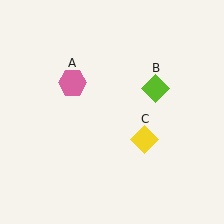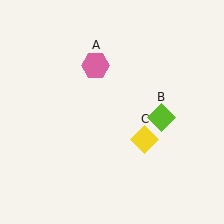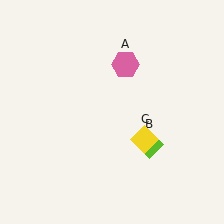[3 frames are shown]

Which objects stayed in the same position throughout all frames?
Yellow diamond (object C) remained stationary.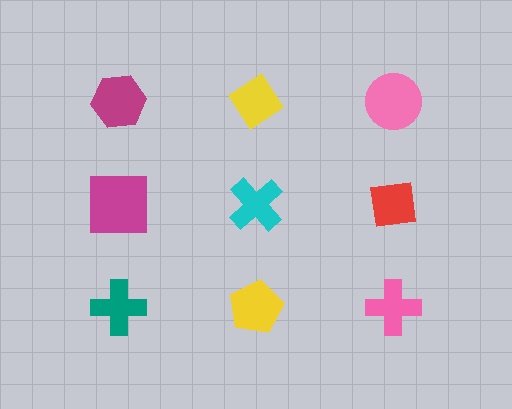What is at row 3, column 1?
A teal cross.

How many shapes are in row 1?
3 shapes.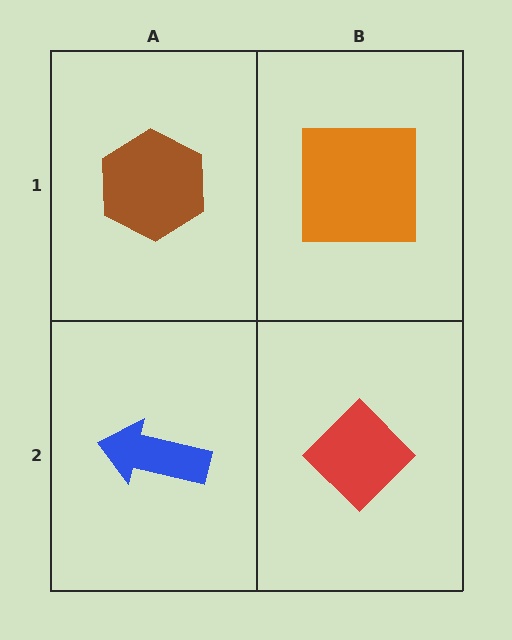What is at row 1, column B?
An orange square.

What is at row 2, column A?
A blue arrow.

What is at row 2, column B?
A red diamond.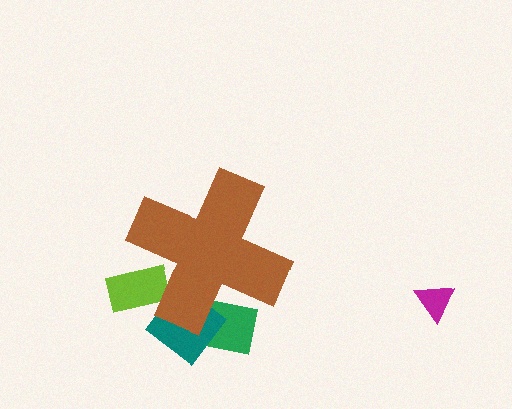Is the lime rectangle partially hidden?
Yes, the lime rectangle is partially hidden behind the brown cross.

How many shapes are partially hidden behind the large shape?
3 shapes are partially hidden.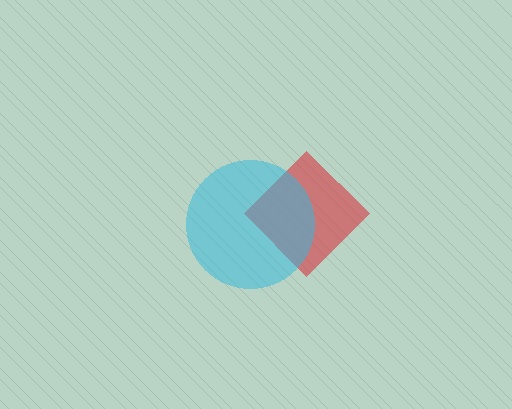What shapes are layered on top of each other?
The layered shapes are: a red diamond, a cyan circle.